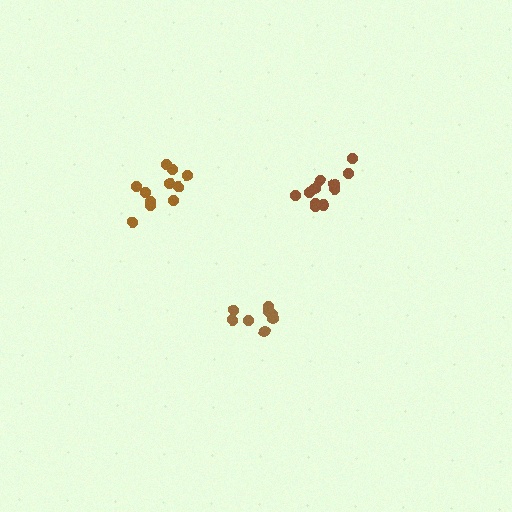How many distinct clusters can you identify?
There are 3 distinct clusters.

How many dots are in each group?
Group 1: 11 dots, Group 2: 8 dots, Group 3: 11 dots (30 total).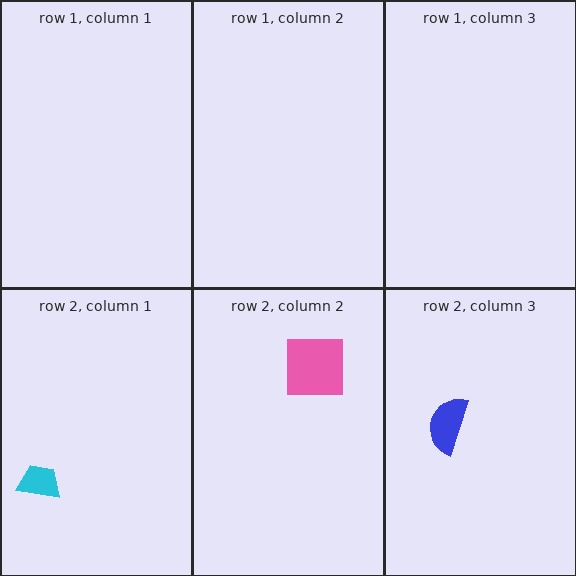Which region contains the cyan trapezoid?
The row 2, column 1 region.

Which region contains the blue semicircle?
The row 2, column 3 region.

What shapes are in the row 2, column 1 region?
The cyan trapezoid.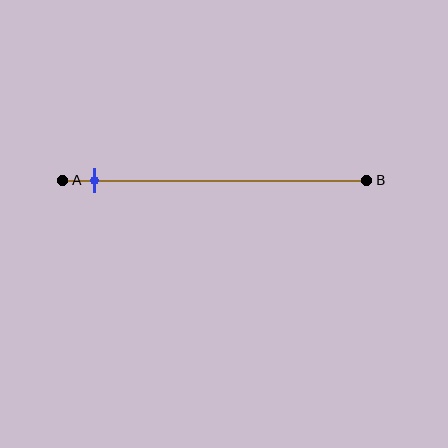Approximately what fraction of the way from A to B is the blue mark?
The blue mark is approximately 10% of the way from A to B.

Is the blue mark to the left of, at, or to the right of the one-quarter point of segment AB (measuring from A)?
The blue mark is to the left of the one-quarter point of segment AB.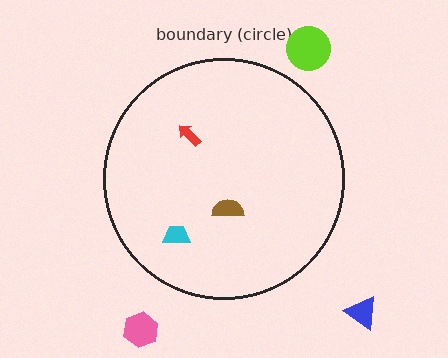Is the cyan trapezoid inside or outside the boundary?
Inside.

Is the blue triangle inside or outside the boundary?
Outside.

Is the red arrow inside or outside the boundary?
Inside.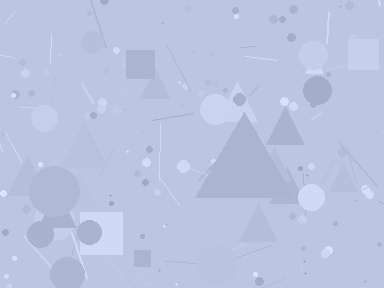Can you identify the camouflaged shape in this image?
The camouflaged shape is a triangle.